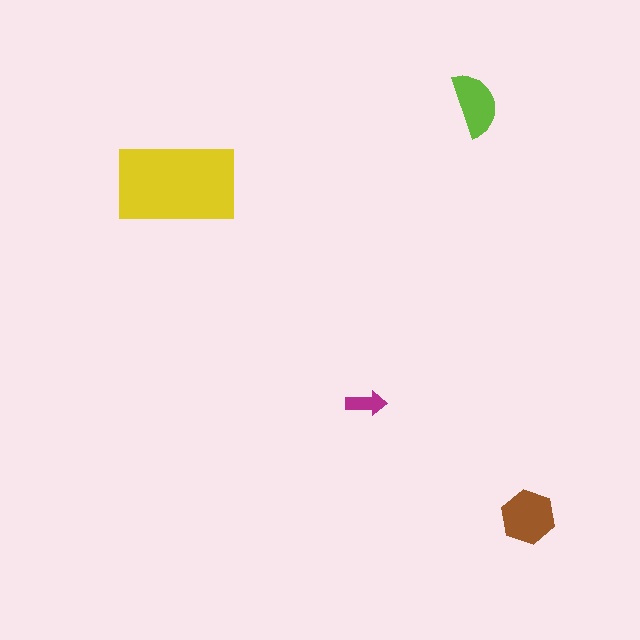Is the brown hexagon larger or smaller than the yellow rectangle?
Smaller.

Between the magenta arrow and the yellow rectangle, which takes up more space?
The yellow rectangle.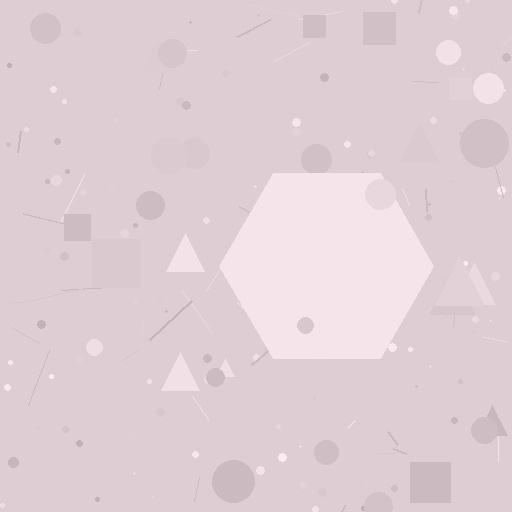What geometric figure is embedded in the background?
A hexagon is embedded in the background.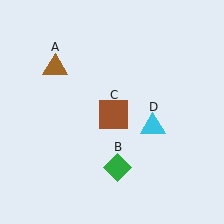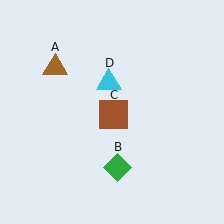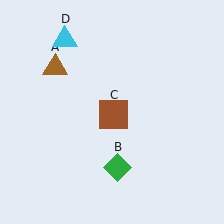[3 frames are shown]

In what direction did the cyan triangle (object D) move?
The cyan triangle (object D) moved up and to the left.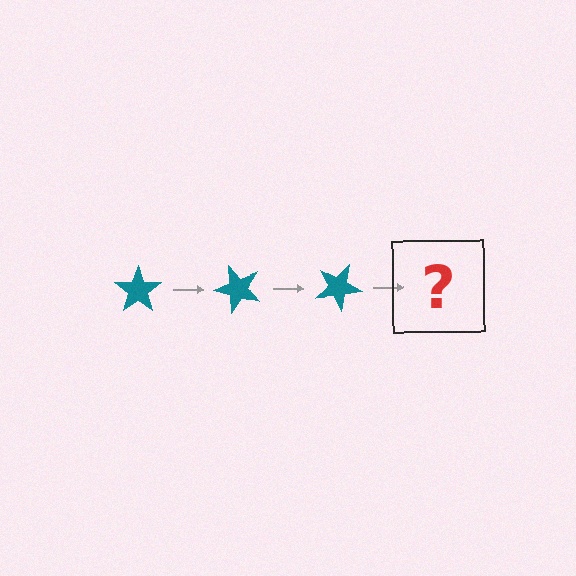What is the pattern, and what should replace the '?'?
The pattern is that the star rotates 50 degrees each step. The '?' should be a teal star rotated 150 degrees.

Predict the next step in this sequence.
The next step is a teal star rotated 150 degrees.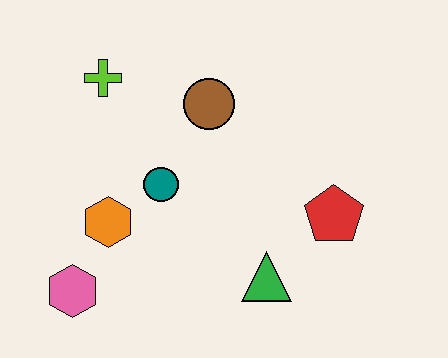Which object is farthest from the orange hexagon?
The red pentagon is farthest from the orange hexagon.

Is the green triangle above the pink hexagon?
Yes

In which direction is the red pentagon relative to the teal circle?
The red pentagon is to the right of the teal circle.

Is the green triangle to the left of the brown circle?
No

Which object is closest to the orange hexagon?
The teal circle is closest to the orange hexagon.